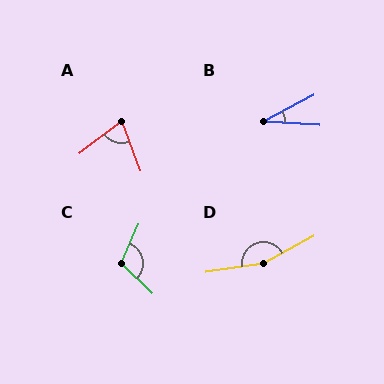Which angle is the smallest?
B, at approximately 31 degrees.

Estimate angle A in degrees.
Approximately 73 degrees.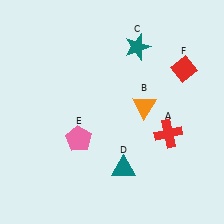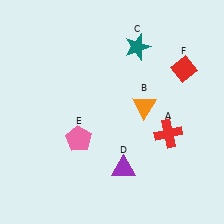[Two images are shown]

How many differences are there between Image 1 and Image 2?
There is 1 difference between the two images.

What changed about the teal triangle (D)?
In Image 1, D is teal. In Image 2, it changed to purple.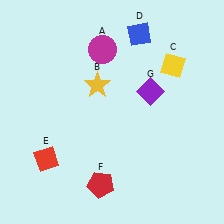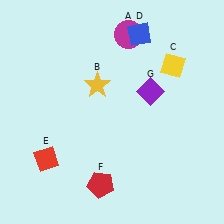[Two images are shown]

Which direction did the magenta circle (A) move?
The magenta circle (A) moved right.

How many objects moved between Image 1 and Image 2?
1 object moved between the two images.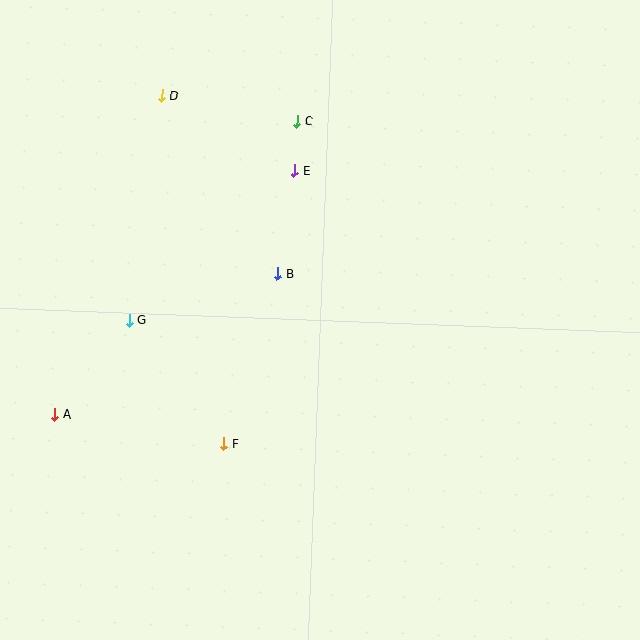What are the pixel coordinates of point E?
Point E is at (294, 171).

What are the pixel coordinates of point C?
Point C is at (297, 121).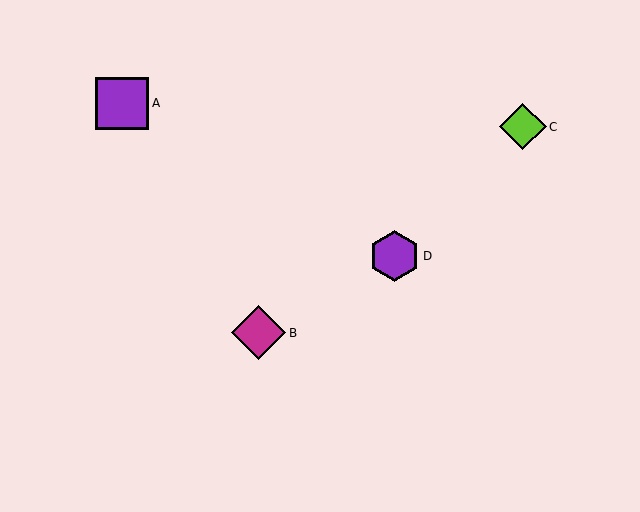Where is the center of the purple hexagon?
The center of the purple hexagon is at (395, 256).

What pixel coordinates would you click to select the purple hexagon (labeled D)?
Click at (395, 256) to select the purple hexagon D.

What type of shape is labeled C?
Shape C is a lime diamond.